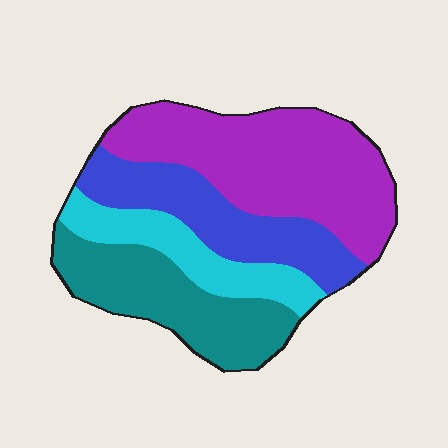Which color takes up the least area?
Cyan, at roughly 15%.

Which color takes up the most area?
Purple, at roughly 40%.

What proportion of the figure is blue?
Blue covers 22% of the figure.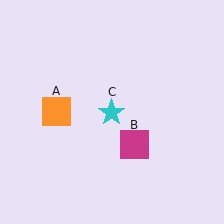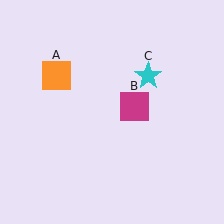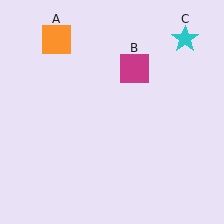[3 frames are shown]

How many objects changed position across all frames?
3 objects changed position: orange square (object A), magenta square (object B), cyan star (object C).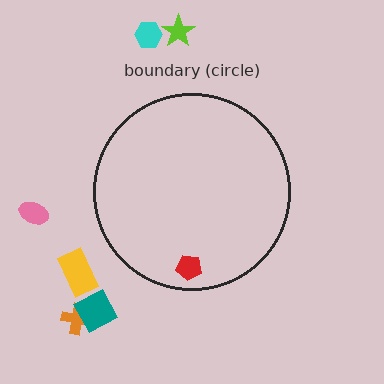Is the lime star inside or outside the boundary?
Outside.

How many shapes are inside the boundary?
1 inside, 6 outside.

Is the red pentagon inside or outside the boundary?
Inside.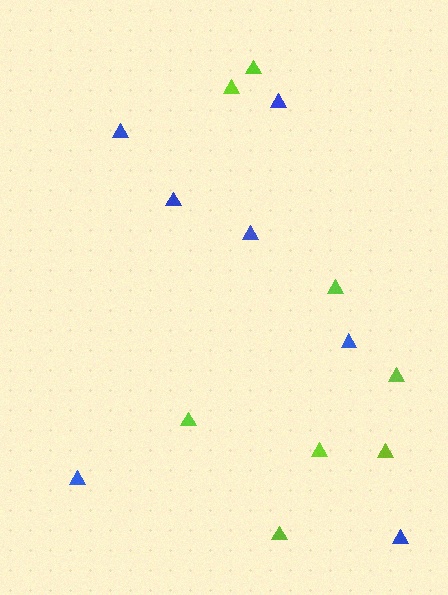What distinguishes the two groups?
There are 2 groups: one group of lime triangles (8) and one group of blue triangles (7).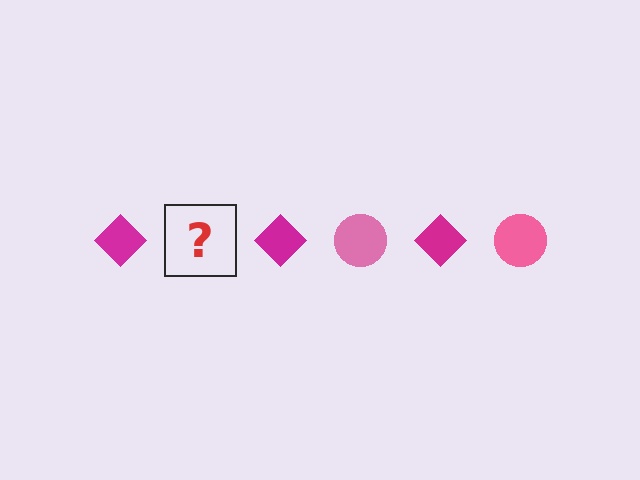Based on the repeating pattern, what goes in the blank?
The blank should be a pink circle.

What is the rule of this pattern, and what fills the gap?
The rule is that the pattern alternates between magenta diamond and pink circle. The gap should be filled with a pink circle.